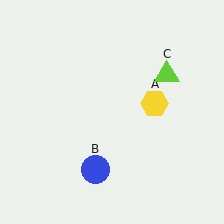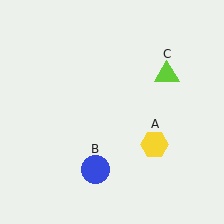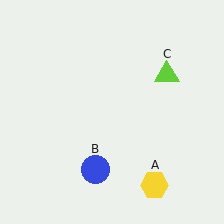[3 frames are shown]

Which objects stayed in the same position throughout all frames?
Blue circle (object B) and lime triangle (object C) remained stationary.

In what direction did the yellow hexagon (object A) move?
The yellow hexagon (object A) moved down.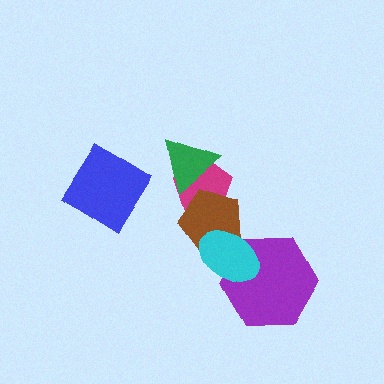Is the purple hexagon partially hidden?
Yes, it is partially covered by another shape.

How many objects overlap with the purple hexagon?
1 object overlaps with the purple hexagon.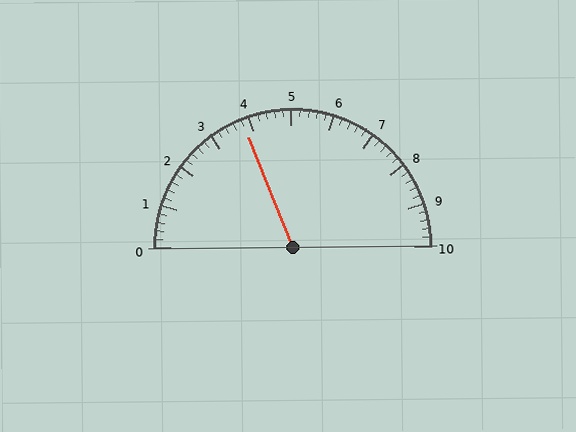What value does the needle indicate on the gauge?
The needle indicates approximately 3.8.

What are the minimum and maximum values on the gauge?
The gauge ranges from 0 to 10.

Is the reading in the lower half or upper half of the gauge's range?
The reading is in the lower half of the range (0 to 10).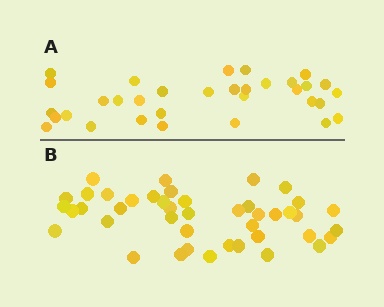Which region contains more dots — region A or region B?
Region B (the bottom region) has more dots.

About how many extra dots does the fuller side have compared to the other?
Region B has roughly 10 or so more dots than region A.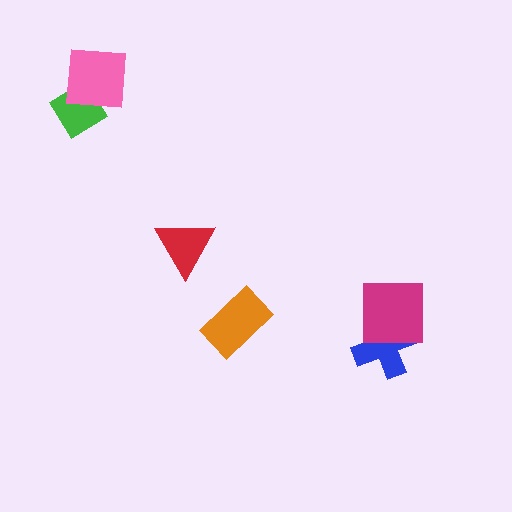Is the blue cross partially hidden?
Yes, it is partially covered by another shape.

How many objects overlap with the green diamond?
1 object overlaps with the green diamond.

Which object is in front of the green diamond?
The pink square is in front of the green diamond.